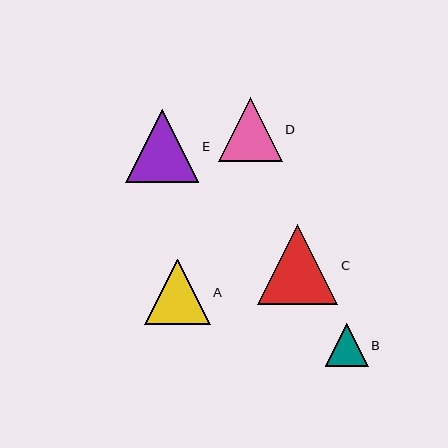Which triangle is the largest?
Triangle C is the largest with a size of approximately 80 pixels.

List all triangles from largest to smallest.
From largest to smallest: C, E, A, D, B.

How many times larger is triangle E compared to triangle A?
Triangle E is approximately 1.1 times the size of triangle A.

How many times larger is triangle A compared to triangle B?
Triangle A is approximately 1.5 times the size of triangle B.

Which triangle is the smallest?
Triangle B is the smallest with a size of approximately 43 pixels.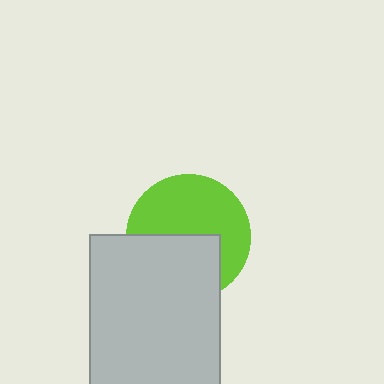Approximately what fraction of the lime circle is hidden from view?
Roughly 44% of the lime circle is hidden behind the light gray rectangle.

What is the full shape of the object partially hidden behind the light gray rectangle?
The partially hidden object is a lime circle.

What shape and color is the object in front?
The object in front is a light gray rectangle.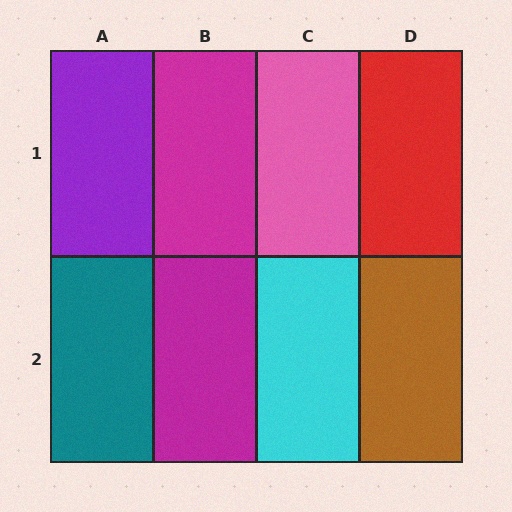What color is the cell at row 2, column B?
Magenta.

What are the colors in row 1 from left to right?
Purple, magenta, pink, red.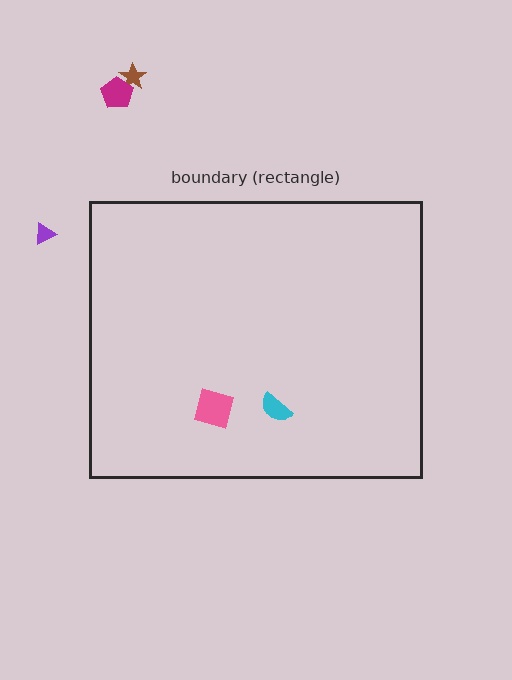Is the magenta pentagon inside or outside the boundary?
Outside.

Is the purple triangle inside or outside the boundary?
Outside.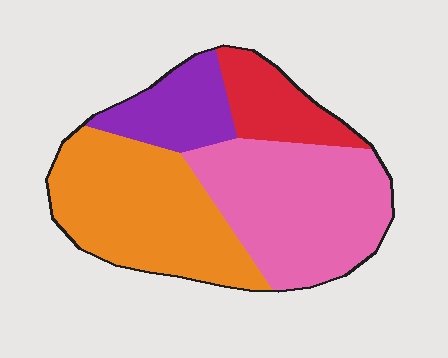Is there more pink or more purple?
Pink.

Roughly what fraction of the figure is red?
Red takes up about one eighth (1/8) of the figure.